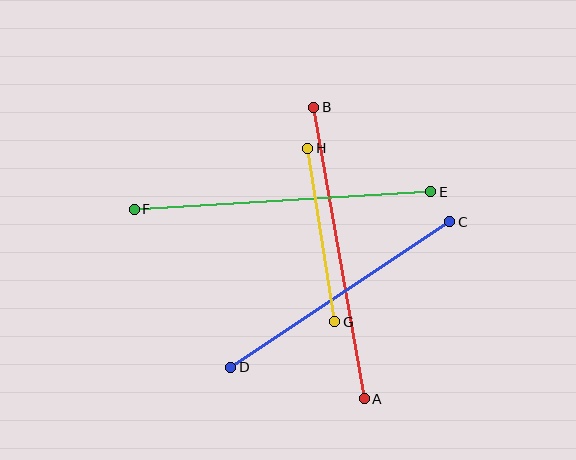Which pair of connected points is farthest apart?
Points E and F are farthest apart.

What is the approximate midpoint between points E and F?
The midpoint is at approximately (283, 201) pixels.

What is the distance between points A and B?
The distance is approximately 296 pixels.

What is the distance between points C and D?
The distance is approximately 263 pixels.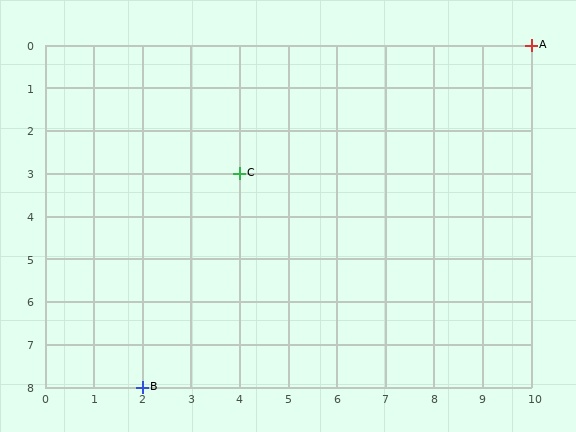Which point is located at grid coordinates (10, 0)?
Point A is at (10, 0).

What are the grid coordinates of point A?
Point A is at grid coordinates (10, 0).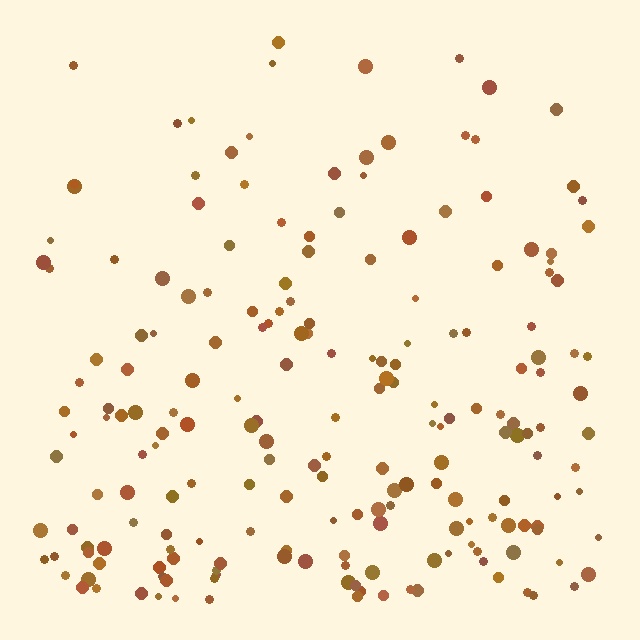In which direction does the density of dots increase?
From top to bottom, with the bottom side densest.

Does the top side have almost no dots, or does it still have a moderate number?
Still a moderate number, just noticeably fewer than the bottom.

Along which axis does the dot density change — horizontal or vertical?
Vertical.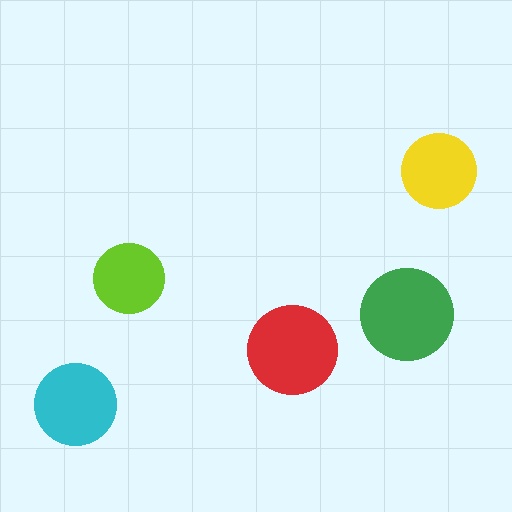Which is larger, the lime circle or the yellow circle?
The yellow one.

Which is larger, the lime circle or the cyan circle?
The cyan one.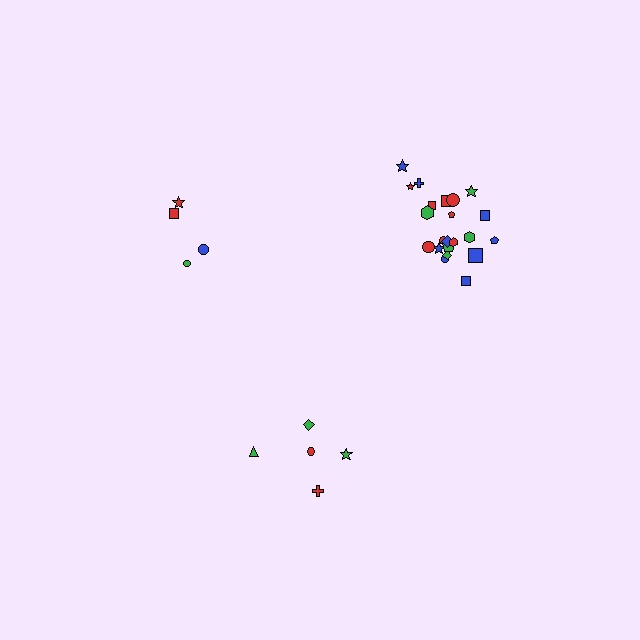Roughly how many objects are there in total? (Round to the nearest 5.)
Roughly 30 objects in total.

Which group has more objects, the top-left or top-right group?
The top-right group.